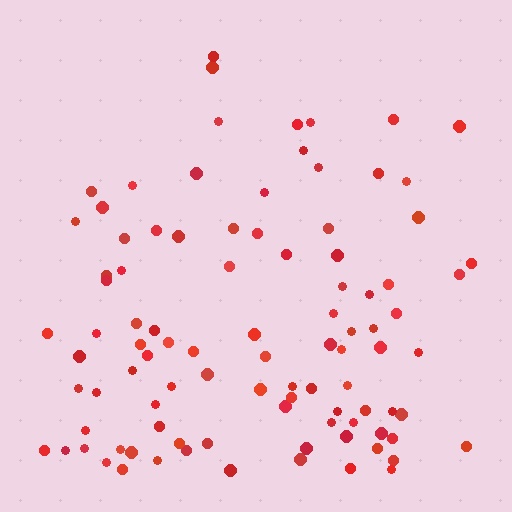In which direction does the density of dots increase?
From top to bottom, with the bottom side densest.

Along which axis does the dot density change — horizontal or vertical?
Vertical.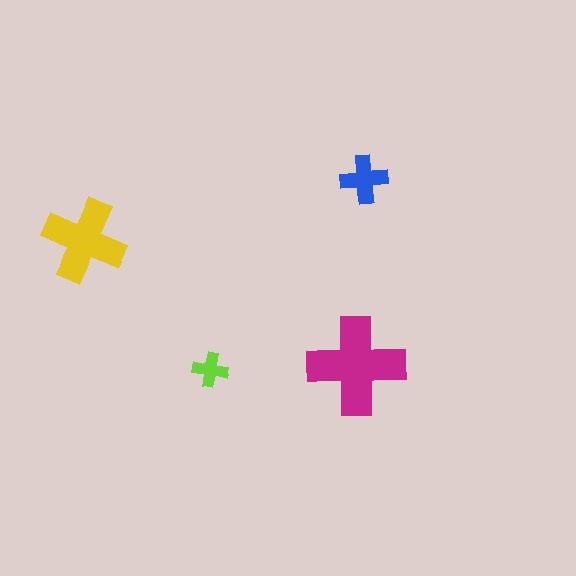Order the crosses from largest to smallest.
the magenta one, the yellow one, the blue one, the lime one.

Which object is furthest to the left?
The yellow cross is leftmost.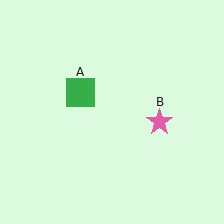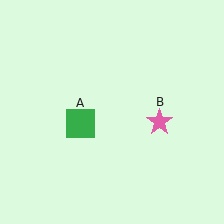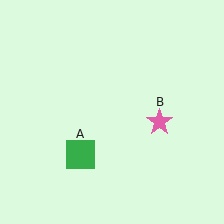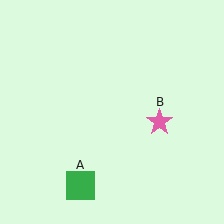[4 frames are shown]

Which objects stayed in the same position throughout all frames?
Pink star (object B) remained stationary.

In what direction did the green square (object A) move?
The green square (object A) moved down.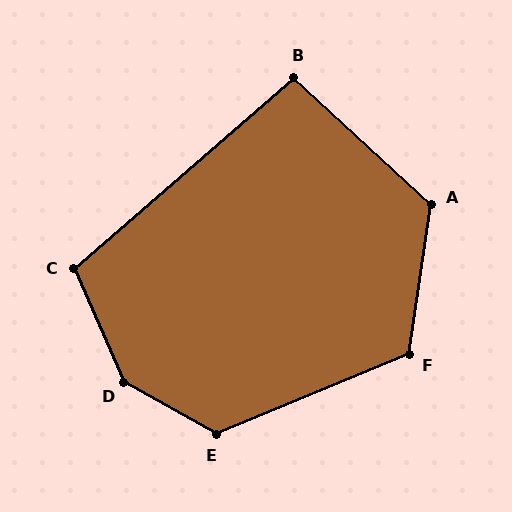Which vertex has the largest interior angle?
D, at approximately 143 degrees.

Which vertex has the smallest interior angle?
B, at approximately 96 degrees.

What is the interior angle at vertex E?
Approximately 128 degrees (obtuse).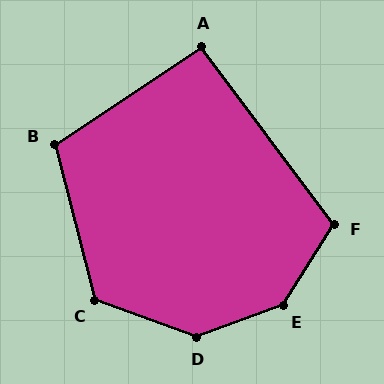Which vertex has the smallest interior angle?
A, at approximately 93 degrees.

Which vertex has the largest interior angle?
E, at approximately 142 degrees.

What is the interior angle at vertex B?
Approximately 109 degrees (obtuse).